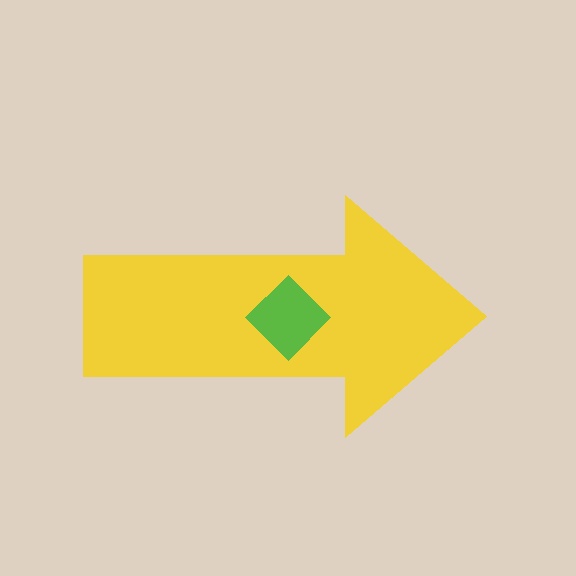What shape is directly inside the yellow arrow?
The lime diamond.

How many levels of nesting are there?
2.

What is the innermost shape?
The lime diamond.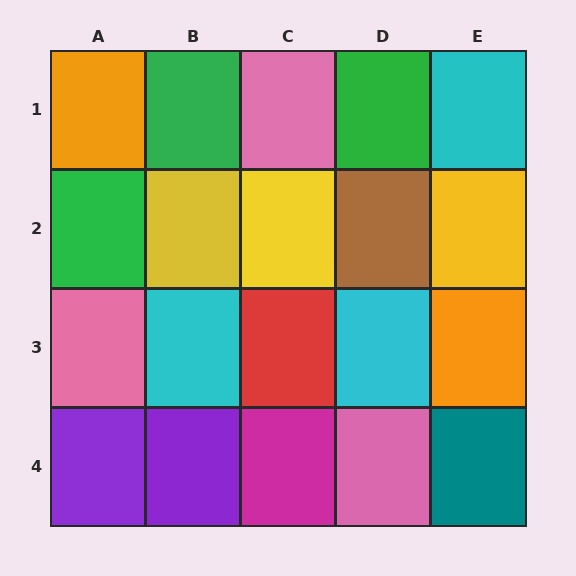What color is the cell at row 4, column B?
Purple.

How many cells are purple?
2 cells are purple.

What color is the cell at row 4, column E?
Teal.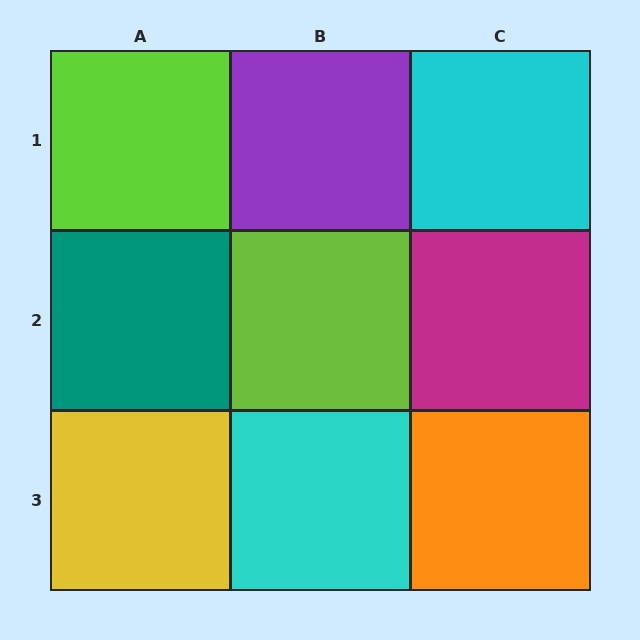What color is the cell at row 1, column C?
Cyan.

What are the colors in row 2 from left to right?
Teal, lime, magenta.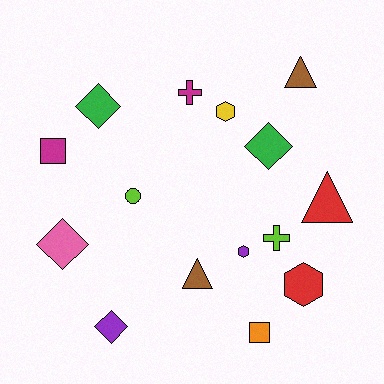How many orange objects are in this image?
There is 1 orange object.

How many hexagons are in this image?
There are 3 hexagons.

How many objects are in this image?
There are 15 objects.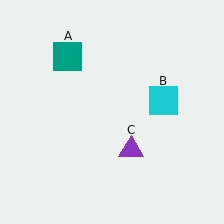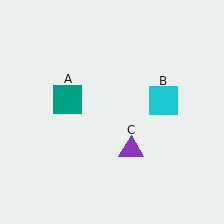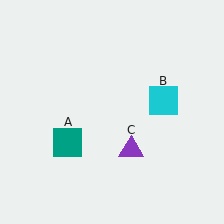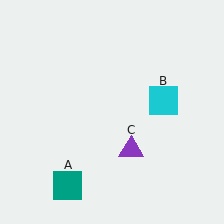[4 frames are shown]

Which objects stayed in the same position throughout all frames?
Cyan square (object B) and purple triangle (object C) remained stationary.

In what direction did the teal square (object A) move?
The teal square (object A) moved down.